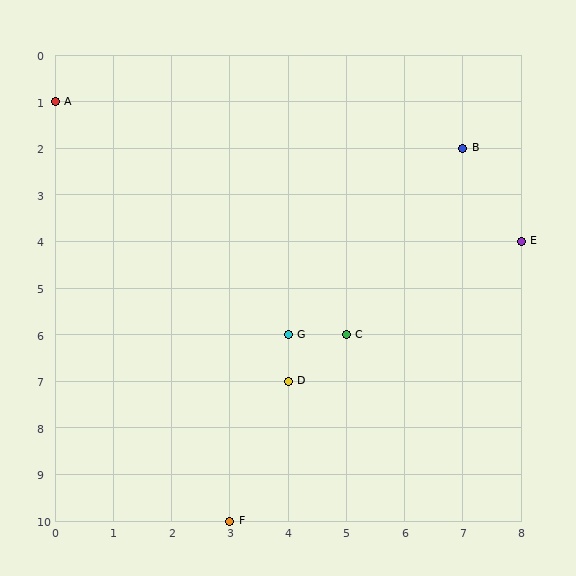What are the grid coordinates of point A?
Point A is at grid coordinates (0, 1).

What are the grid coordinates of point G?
Point G is at grid coordinates (4, 6).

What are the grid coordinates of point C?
Point C is at grid coordinates (5, 6).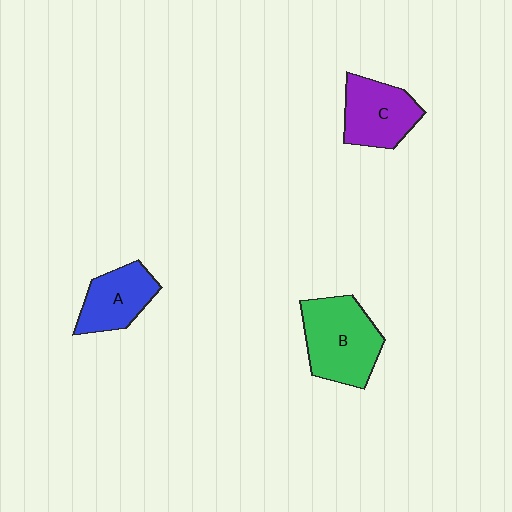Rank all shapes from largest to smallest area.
From largest to smallest: B (green), C (purple), A (blue).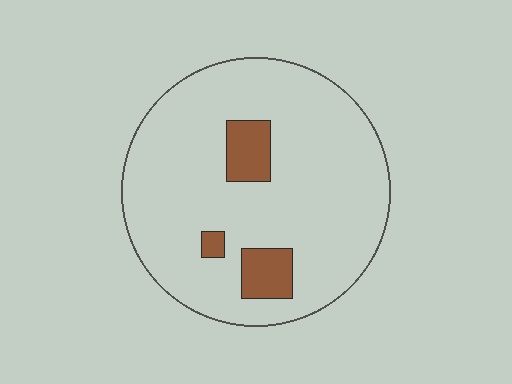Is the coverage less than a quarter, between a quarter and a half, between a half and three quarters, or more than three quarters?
Less than a quarter.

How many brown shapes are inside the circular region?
3.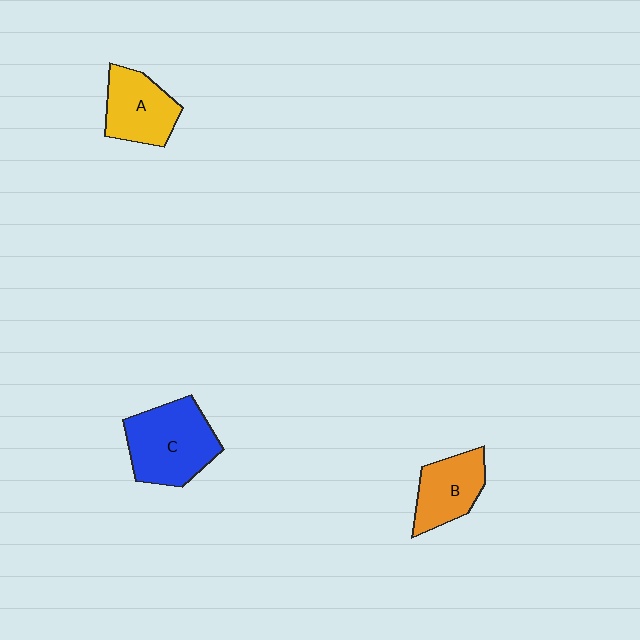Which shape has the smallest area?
Shape B (orange).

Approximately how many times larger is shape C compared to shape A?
Approximately 1.4 times.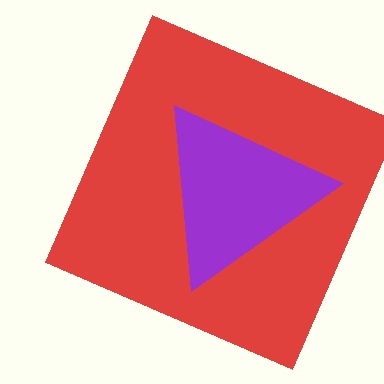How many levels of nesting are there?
2.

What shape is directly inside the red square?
The purple triangle.